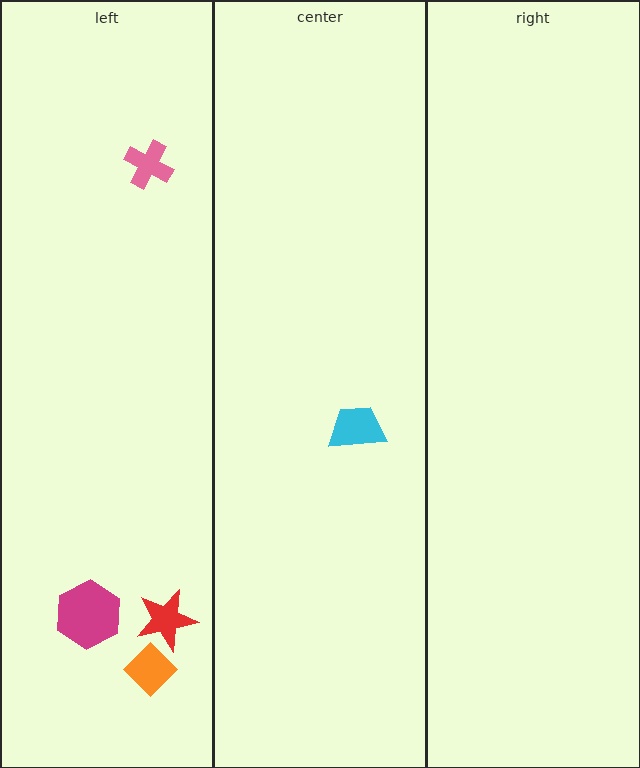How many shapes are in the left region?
4.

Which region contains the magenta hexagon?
The left region.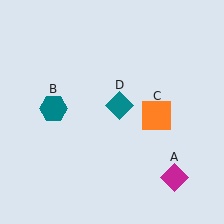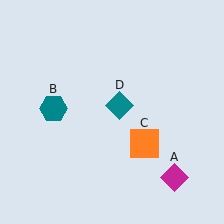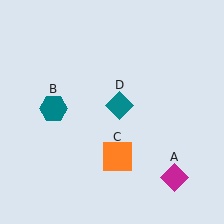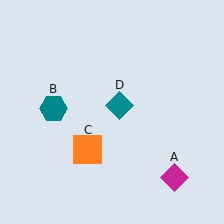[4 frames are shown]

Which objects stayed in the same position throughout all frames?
Magenta diamond (object A) and teal hexagon (object B) and teal diamond (object D) remained stationary.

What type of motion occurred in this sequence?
The orange square (object C) rotated clockwise around the center of the scene.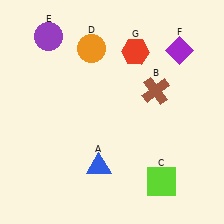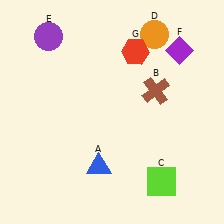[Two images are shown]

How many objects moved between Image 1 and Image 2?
1 object moved between the two images.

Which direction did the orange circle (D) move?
The orange circle (D) moved right.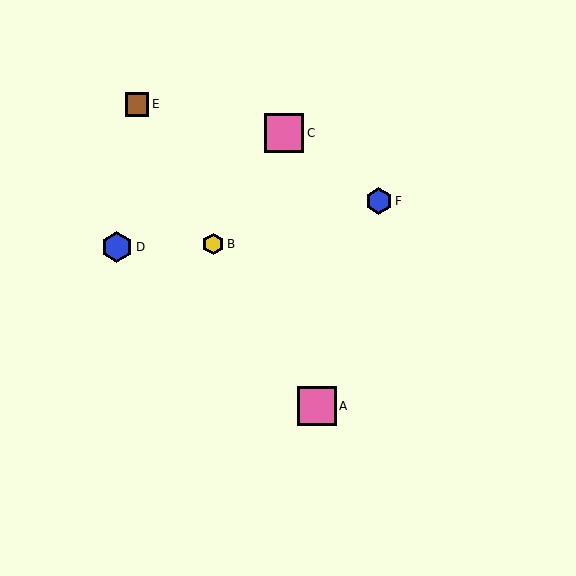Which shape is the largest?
The pink square (labeled A) is the largest.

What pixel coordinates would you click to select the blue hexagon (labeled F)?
Click at (379, 201) to select the blue hexagon F.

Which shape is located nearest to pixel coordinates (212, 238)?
The yellow hexagon (labeled B) at (213, 244) is nearest to that location.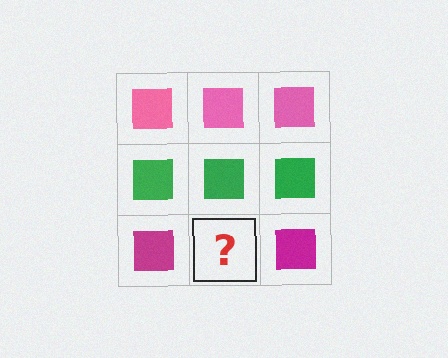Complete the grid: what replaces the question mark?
The question mark should be replaced with a magenta square.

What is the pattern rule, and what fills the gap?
The rule is that each row has a consistent color. The gap should be filled with a magenta square.